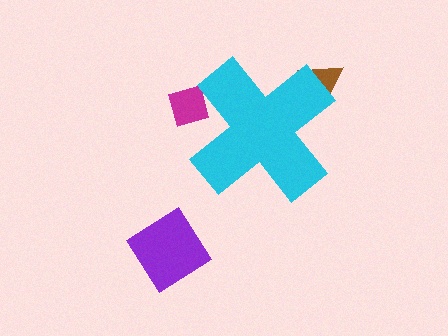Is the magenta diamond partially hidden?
Yes, the magenta diamond is partially hidden behind the cyan cross.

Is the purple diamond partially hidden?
No, the purple diamond is fully visible.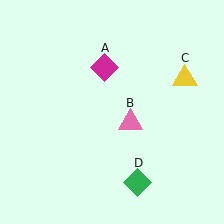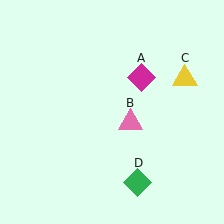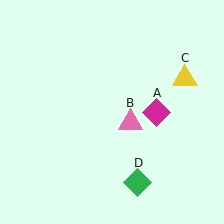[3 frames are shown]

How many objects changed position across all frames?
1 object changed position: magenta diamond (object A).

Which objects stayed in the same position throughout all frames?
Pink triangle (object B) and yellow triangle (object C) and green diamond (object D) remained stationary.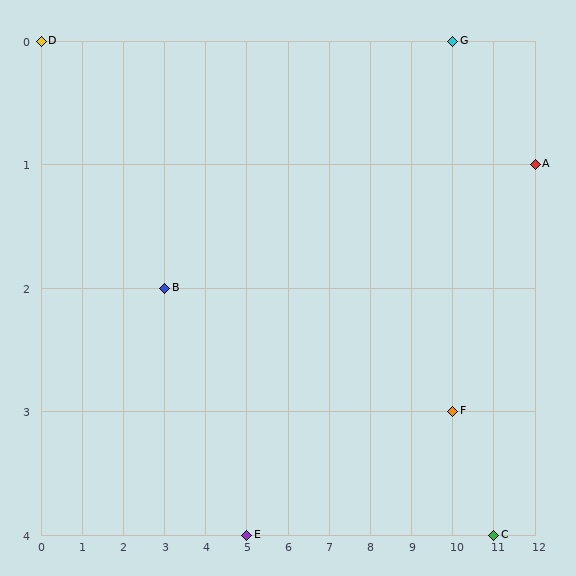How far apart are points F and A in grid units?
Points F and A are 2 columns and 2 rows apart (about 2.8 grid units diagonally).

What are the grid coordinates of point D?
Point D is at grid coordinates (0, 0).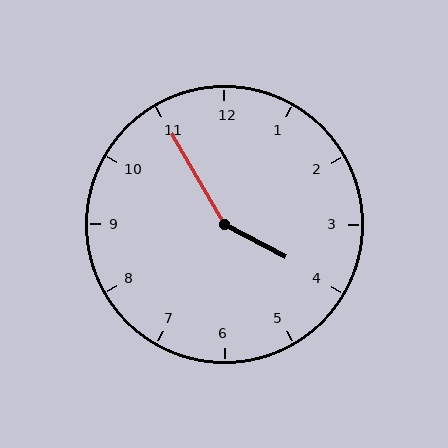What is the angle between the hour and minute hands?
Approximately 148 degrees.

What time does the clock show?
3:55.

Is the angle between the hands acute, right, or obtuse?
It is obtuse.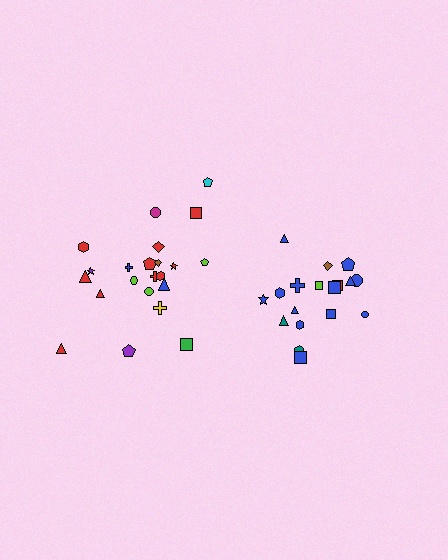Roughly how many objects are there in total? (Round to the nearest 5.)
Roughly 40 objects in total.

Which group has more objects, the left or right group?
The left group.